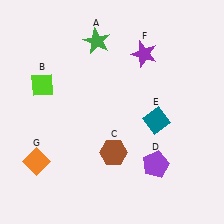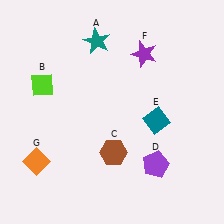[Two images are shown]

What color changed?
The star (A) changed from green in Image 1 to teal in Image 2.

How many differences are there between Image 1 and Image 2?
There is 1 difference between the two images.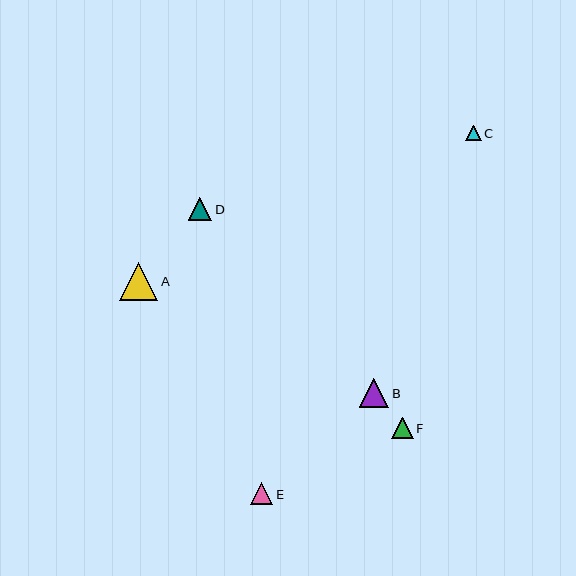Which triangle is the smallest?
Triangle C is the smallest with a size of approximately 15 pixels.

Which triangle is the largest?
Triangle A is the largest with a size of approximately 38 pixels.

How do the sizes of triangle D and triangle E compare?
Triangle D and triangle E are approximately the same size.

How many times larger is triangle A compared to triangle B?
Triangle A is approximately 1.3 times the size of triangle B.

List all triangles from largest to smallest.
From largest to smallest: A, B, D, E, F, C.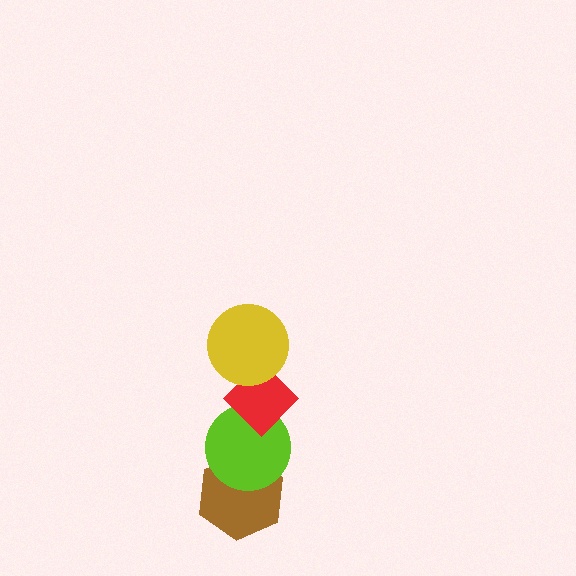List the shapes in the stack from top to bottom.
From top to bottom: the yellow circle, the red diamond, the lime circle, the brown hexagon.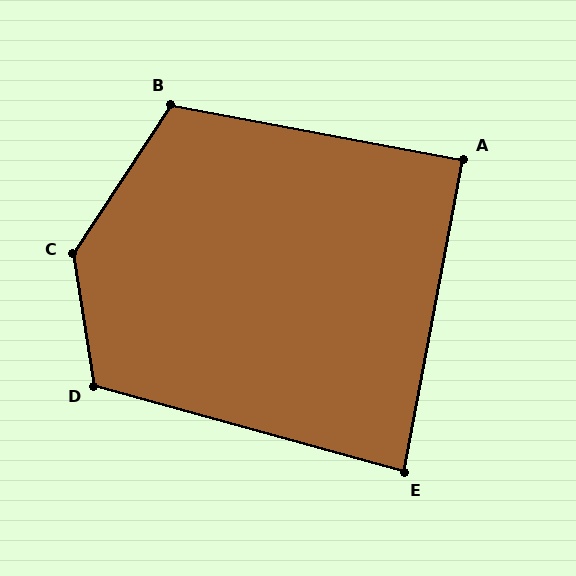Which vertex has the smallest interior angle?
E, at approximately 85 degrees.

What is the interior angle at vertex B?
Approximately 113 degrees (obtuse).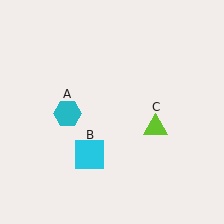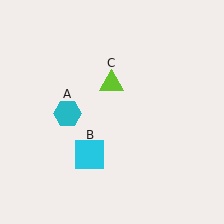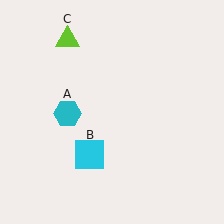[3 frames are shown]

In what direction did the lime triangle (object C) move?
The lime triangle (object C) moved up and to the left.